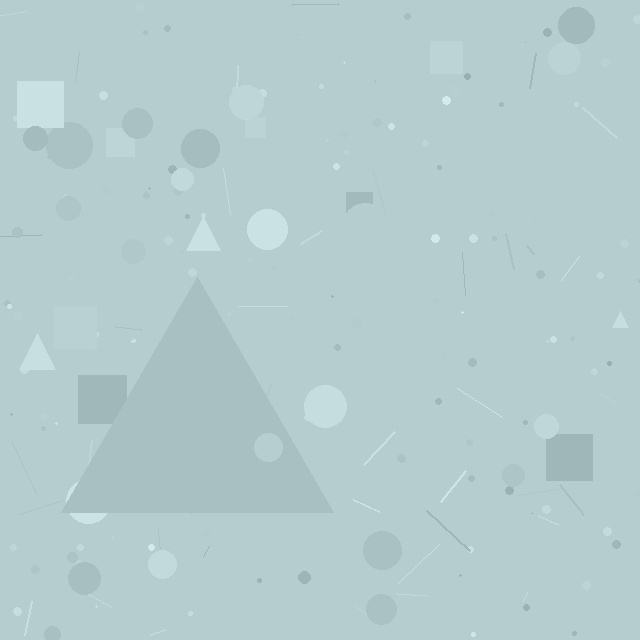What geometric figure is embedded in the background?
A triangle is embedded in the background.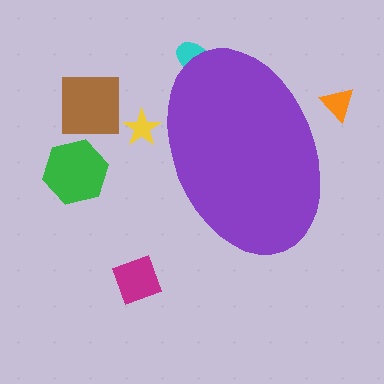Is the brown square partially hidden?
No, the brown square is fully visible.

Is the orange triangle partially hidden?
Yes, the orange triangle is partially hidden behind the purple ellipse.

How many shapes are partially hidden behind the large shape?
3 shapes are partially hidden.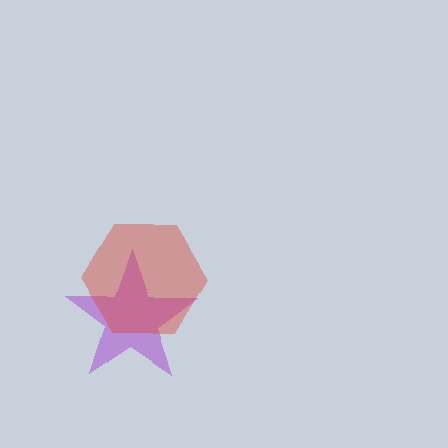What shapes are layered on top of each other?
The layered shapes are: a purple star, a red hexagon.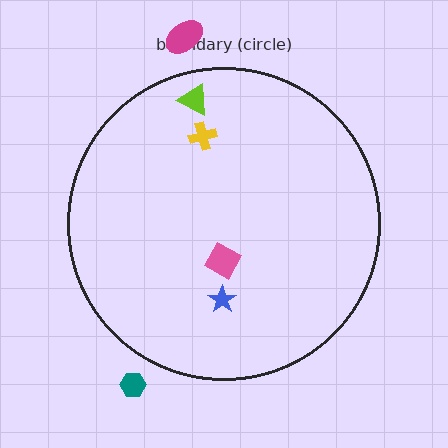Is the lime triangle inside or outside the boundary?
Inside.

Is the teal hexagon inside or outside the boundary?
Outside.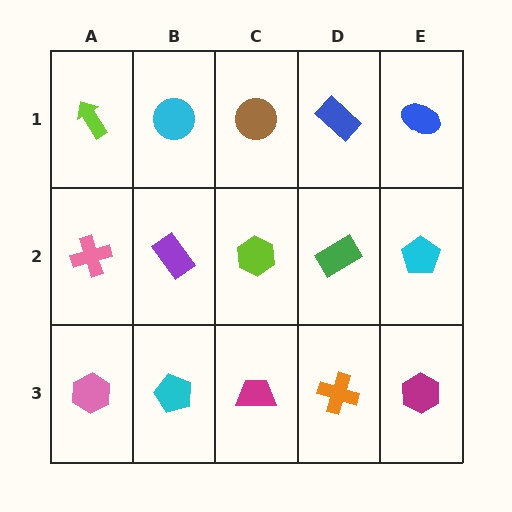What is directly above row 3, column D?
A green rectangle.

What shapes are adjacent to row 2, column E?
A blue ellipse (row 1, column E), a magenta hexagon (row 3, column E), a green rectangle (row 2, column D).